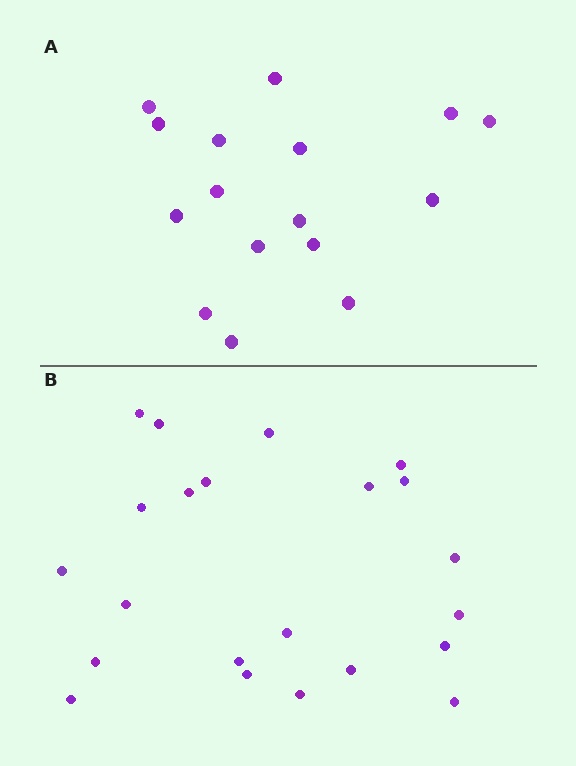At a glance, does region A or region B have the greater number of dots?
Region B (the bottom region) has more dots.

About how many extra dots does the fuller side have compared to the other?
Region B has about 6 more dots than region A.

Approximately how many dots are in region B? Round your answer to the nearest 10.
About 20 dots. (The exact count is 22, which rounds to 20.)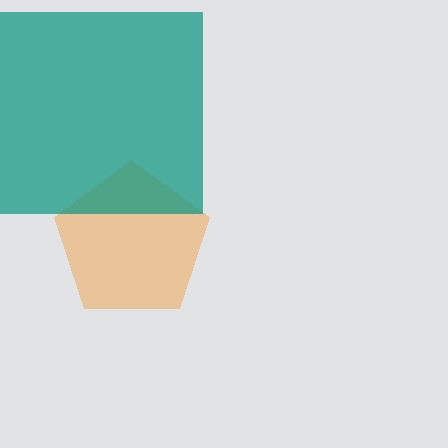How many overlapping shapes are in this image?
There are 2 overlapping shapes in the image.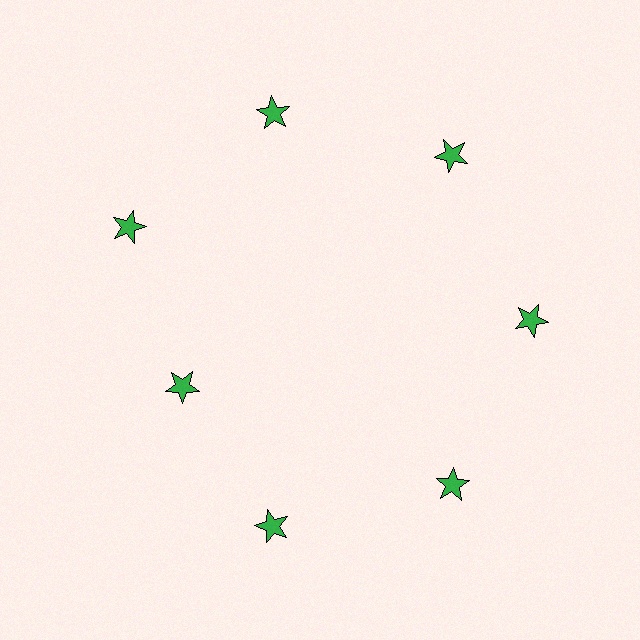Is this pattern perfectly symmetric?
No. The 7 green stars are arranged in a ring, but one element near the 8 o'clock position is pulled inward toward the center, breaking the 7-fold rotational symmetry.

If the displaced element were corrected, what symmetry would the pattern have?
It would have 7-fold rotational symmetry — the pattern would map onto itself every 51 degrees.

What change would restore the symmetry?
The symmetry would be restored by moving it outward, back onto the ring so that all 7 stars sit at equal angles and equal distance from the center.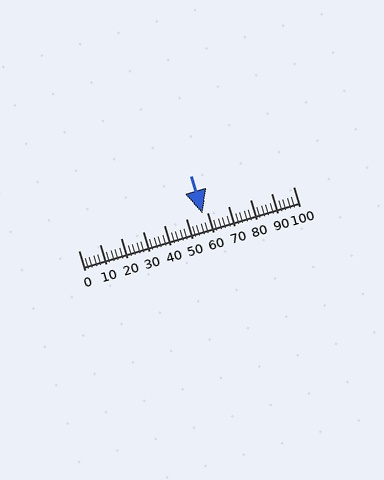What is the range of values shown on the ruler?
The ruler shows values from 0 to 100.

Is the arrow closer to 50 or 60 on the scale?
The arrow is closer to 60.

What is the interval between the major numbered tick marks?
The major tick marks are spaced 10 units apart.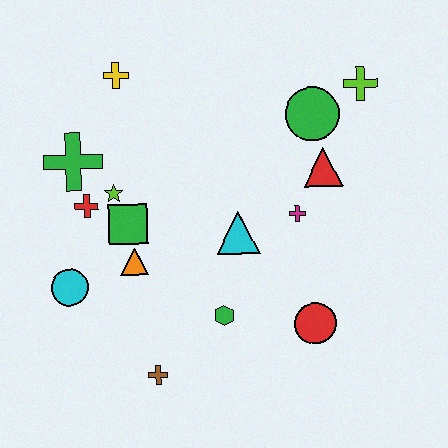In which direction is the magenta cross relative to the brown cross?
The magenta cross is above the brown cross.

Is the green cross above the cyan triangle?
Yes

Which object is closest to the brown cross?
The green hexagon is closest to the brown cross.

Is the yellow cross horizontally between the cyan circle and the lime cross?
Yes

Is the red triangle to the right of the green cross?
Yes